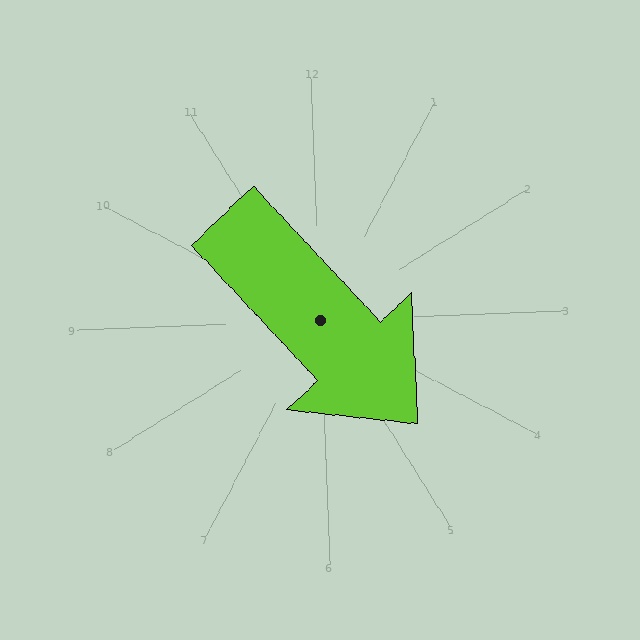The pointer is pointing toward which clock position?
Roughly 5 o'clock.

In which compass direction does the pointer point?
Southeast.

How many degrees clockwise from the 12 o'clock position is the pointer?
Approximately 139 degrees.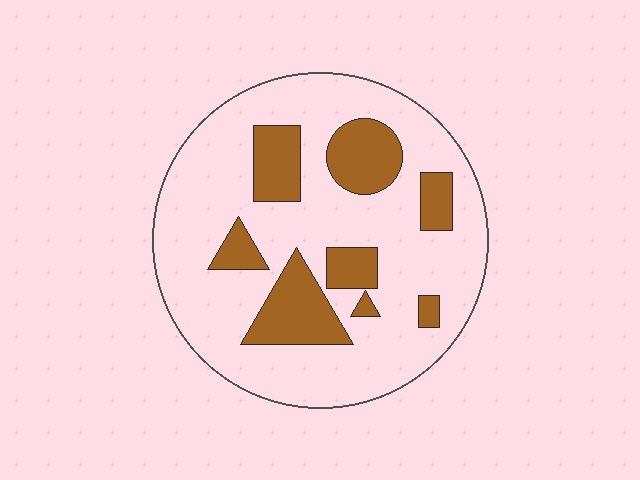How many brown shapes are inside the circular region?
8.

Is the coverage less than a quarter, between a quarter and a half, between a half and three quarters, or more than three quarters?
Less than a quarter.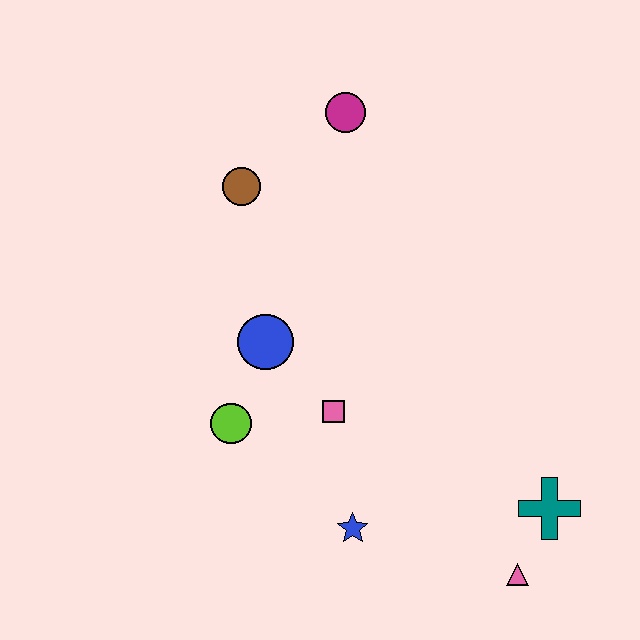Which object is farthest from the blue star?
The magenta circle is farthest from the blue star.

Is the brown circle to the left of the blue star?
Yes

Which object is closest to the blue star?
The pink square is closest to the blue star.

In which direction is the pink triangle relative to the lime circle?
The pink triangle is to the right of the lime circle.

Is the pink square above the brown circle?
No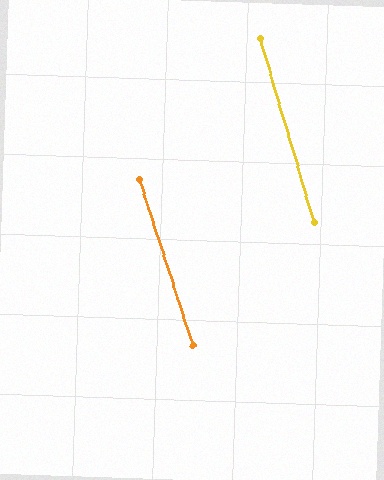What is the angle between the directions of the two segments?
Approximately 2 degrees.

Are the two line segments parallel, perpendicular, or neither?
Parallel — their directions differ by only 1.6°.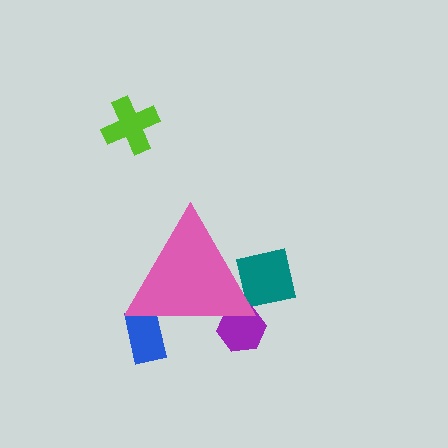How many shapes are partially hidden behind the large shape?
3 shapes are partially hidden.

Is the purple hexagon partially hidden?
Yes, the purple hexagon is partially hidden behind the pink triangle.